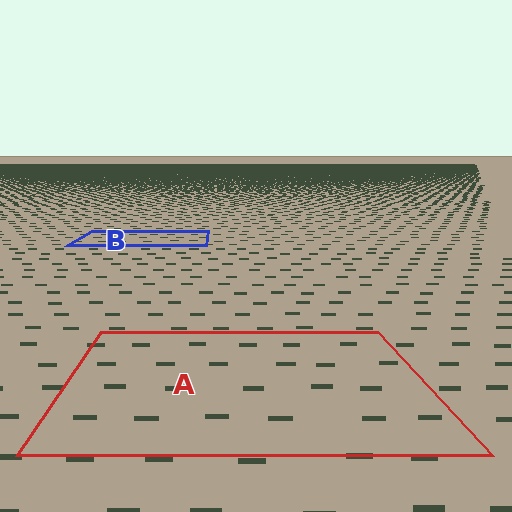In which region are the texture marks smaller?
The texture marks are smaller in region B, because it is farther away.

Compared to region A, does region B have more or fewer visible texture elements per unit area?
Region B has more texture elements per unit area — they are packed more densely because it is farther away.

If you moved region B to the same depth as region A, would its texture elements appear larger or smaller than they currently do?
They would appear larger. At a closer depth, the same texture elements are projected at a bigger on-screen size.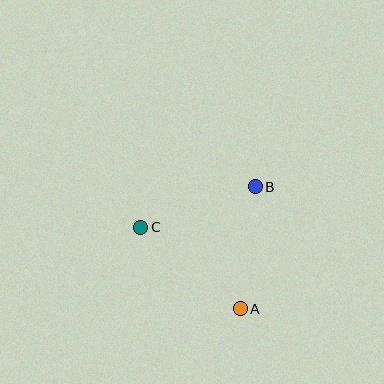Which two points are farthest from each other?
Points A and C are farthest from each other.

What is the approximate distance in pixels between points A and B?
The distance between A and B is approximately 123 pixels.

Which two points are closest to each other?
Points B and C are closest to each other.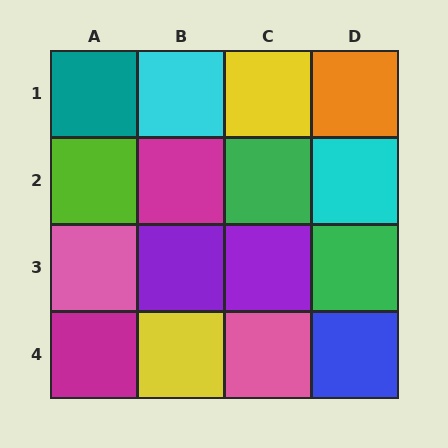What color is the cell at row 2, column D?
Cyan.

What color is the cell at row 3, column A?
Pink.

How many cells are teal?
1 cell is teal.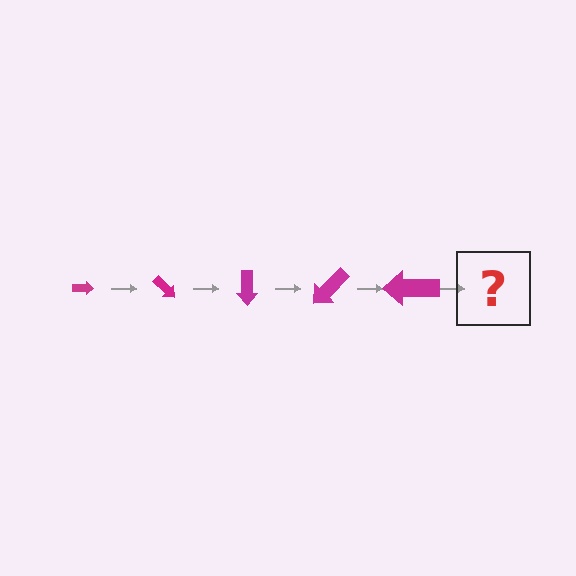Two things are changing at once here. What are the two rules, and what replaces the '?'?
The two rules are that the arrow grows larger each step and it rotates 45 degrees each step. The '?' should be an arrow, larger than the previous one and rotated 225 degrees from the start.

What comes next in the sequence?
The next element should be an arrow, larger than the previous one and rotated 225 degrees from the start.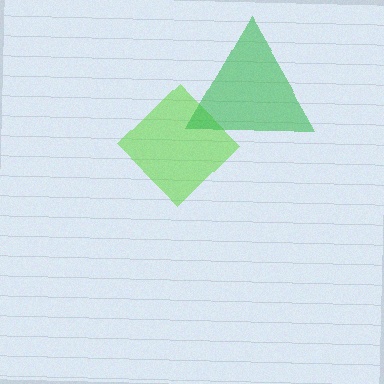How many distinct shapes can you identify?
There are 2 distinct shapes: a lime diamond, a green triangle.